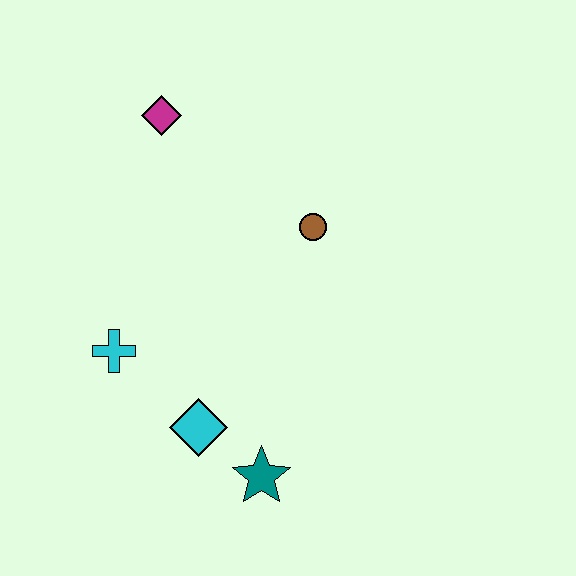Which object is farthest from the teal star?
The magenta diamond is farthest from the teal star.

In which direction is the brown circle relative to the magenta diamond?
The brown circle is to the right of the magenta diamond.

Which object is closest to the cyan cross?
The cyan diamond is closest to the cyan cross.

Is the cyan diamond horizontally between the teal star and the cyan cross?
Yes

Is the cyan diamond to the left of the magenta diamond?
No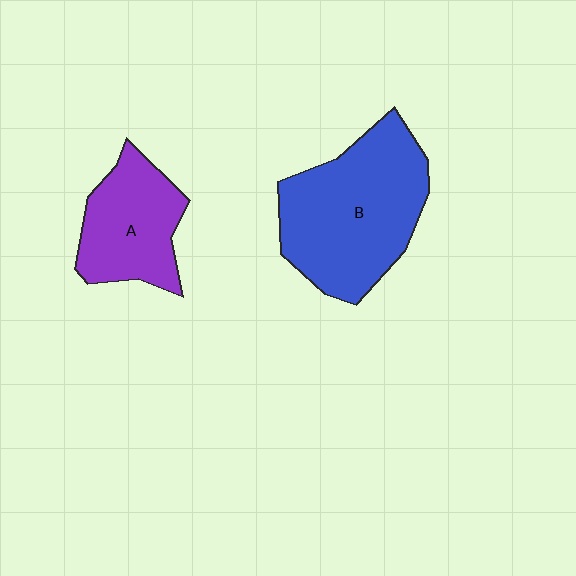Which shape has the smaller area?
Shape A (purple).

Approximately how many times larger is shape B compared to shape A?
Approximately 1.7 times.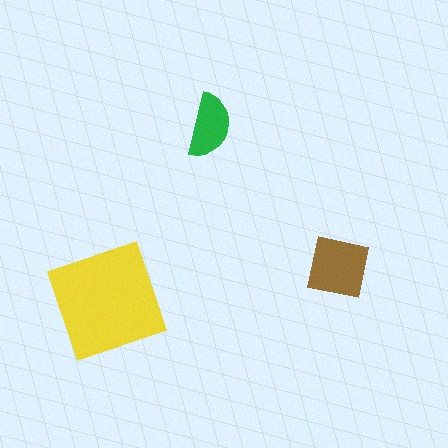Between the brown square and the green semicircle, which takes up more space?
The brown square.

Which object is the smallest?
The green semicircle.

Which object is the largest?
The yellow square.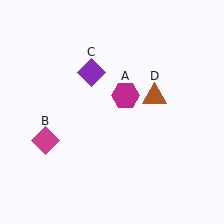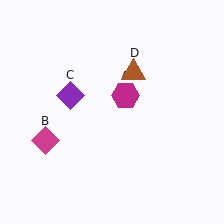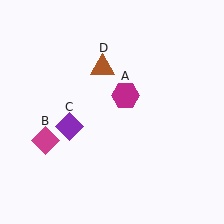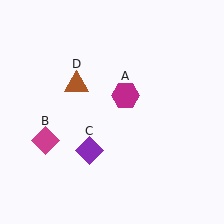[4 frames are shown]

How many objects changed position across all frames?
2 objects changed position: purple diamond (object C), brown triangle (object D).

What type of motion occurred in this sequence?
The purple diamond (object C), brown triangle (object D) rotated counterclockwise around the center of the scene.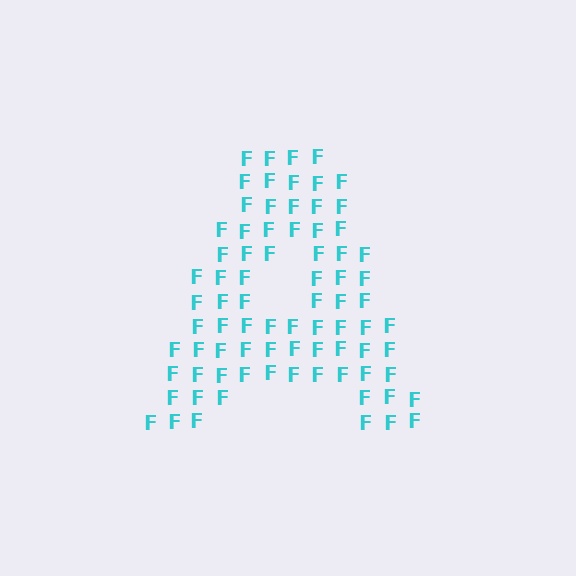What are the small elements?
The small elements are letter F's.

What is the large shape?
The large shape is the letter A.